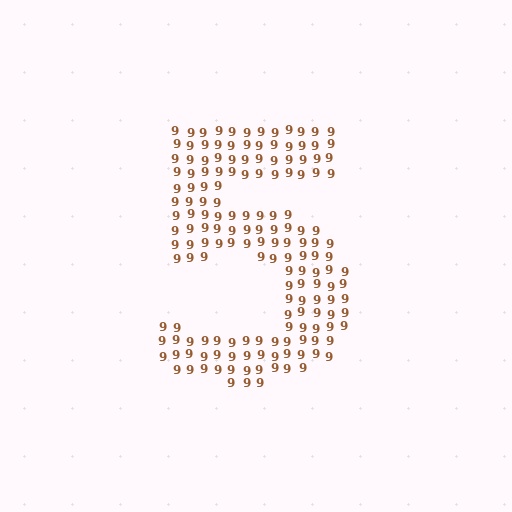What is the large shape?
The large shape is the digit 5.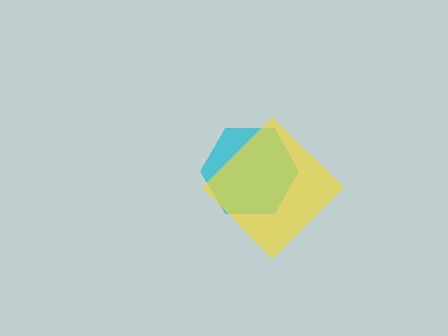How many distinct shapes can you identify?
There are 2 distinct shapes: a cyan hexagon, a yellow diamond.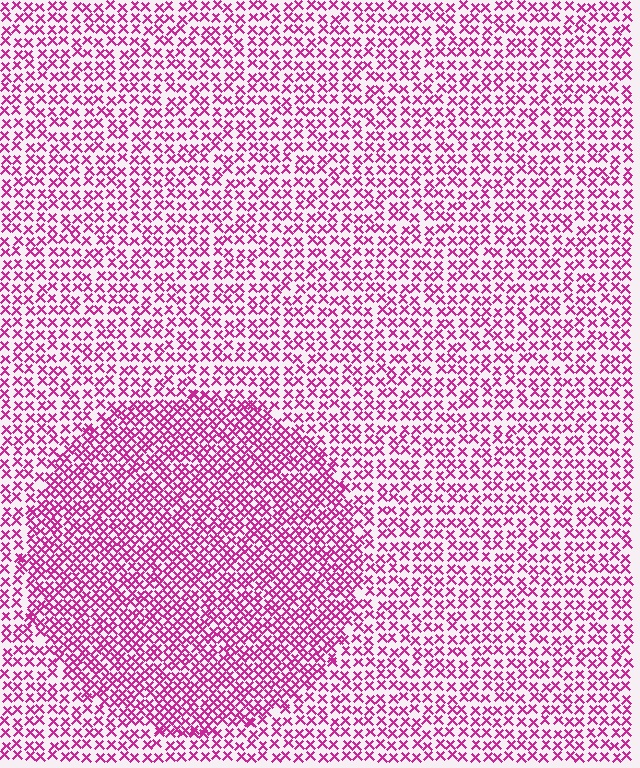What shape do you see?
I see a circle.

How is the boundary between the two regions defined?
The boundary is defined by a change in element density (approximately 1.7x ratio). All elements are the same color, size, and shape.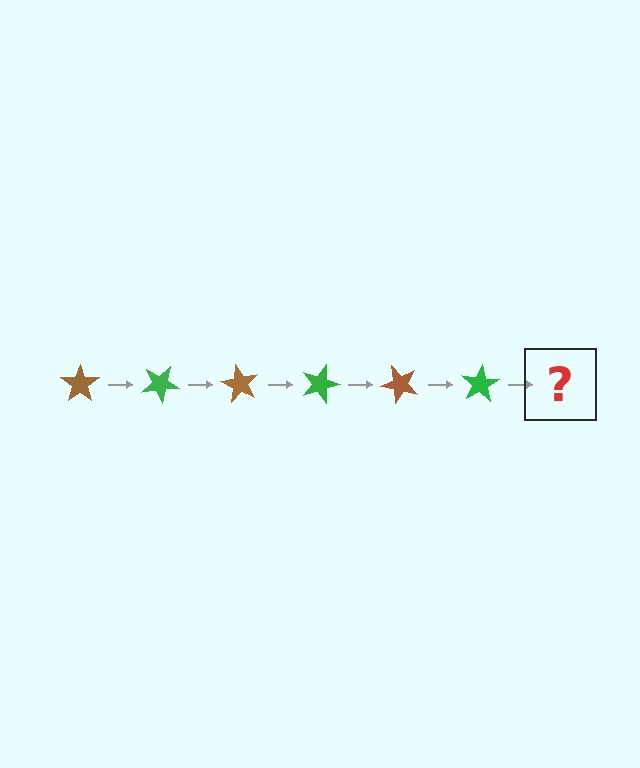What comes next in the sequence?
The next element should be a brown star, rotated 180 degrees from the start.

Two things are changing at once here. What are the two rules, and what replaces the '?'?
The two rules are that it rotates 30 degrees each step and the color cycles through brown and green. The '?' should be a brown star, rotated 180 degrees from the start.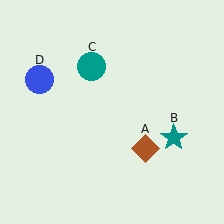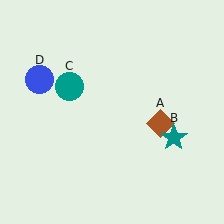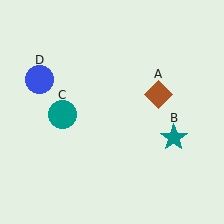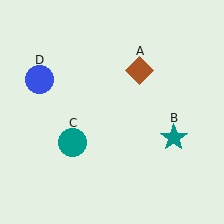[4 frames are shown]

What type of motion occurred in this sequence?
The brown diamond (object A), teal circle (object C) rotated counterclockwise around the center of the scene.